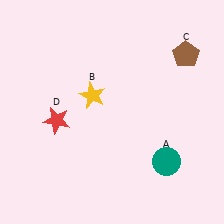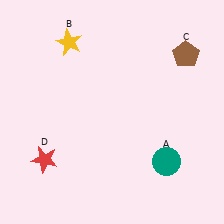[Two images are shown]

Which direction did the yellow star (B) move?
The yellow star (B) moved up.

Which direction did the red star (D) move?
The red star (D) moved down.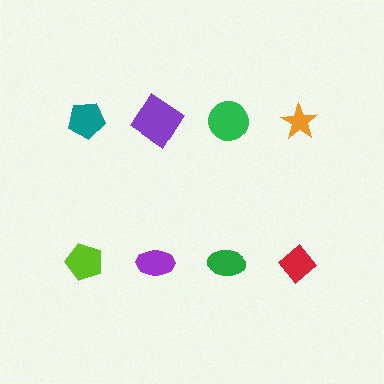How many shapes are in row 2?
4 shapes.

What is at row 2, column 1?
A lime pentagon.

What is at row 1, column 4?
An orange star.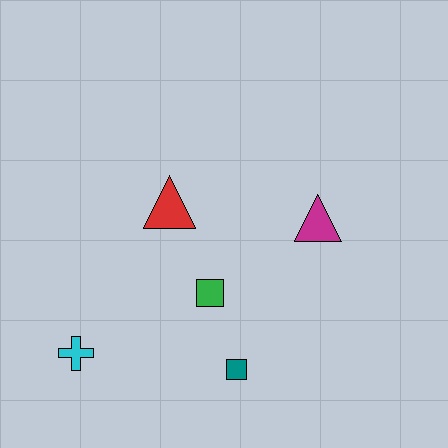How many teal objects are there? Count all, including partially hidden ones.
There is 1 teal object.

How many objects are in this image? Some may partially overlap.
There are 5 objects.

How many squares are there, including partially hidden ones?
There are 2 squares.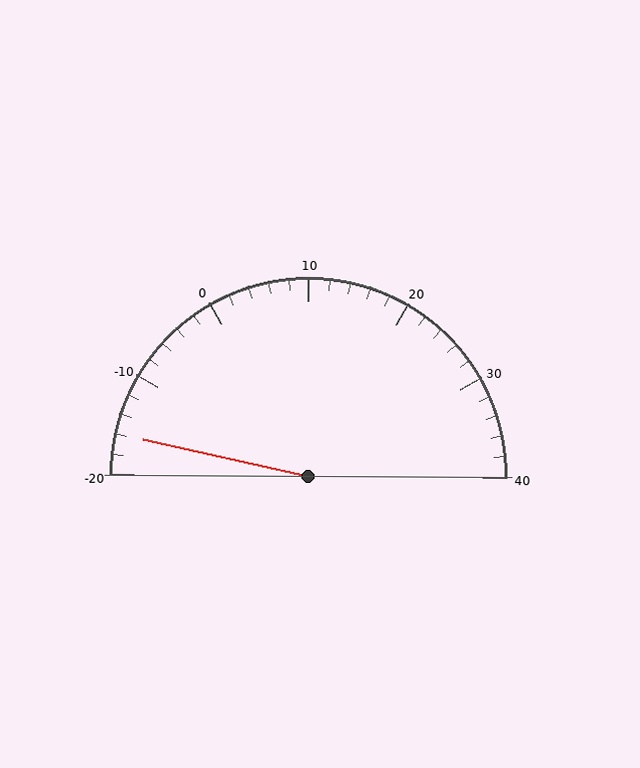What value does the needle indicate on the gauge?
The needle indicates approximately -16.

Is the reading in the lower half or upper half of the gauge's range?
The reading is in the lower half of the range (-20 to 40).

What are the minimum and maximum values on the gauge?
The gauge ranges from -20 to 40.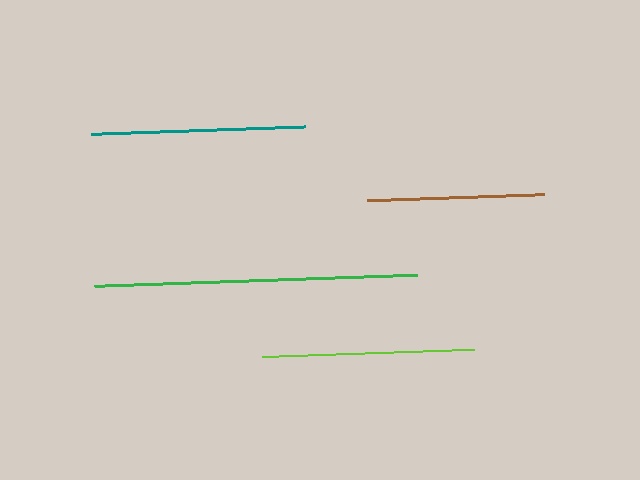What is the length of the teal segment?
The teal segment is approximately 214 pixels long.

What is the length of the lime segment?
The lime segment is approximately 212 pixels long.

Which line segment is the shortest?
The brown line is the shortest at approximately 177 pixels.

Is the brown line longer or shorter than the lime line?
The lime line is longer than the brown line.